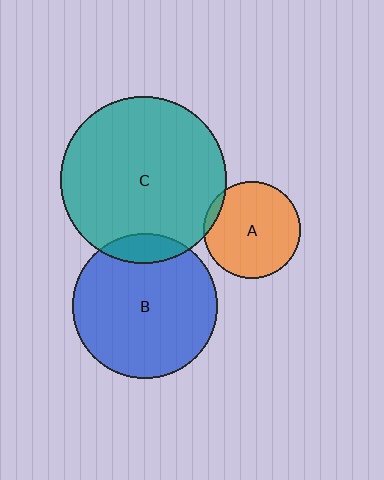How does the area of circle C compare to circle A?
Approximately 3.0 times.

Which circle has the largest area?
Circle C (teal).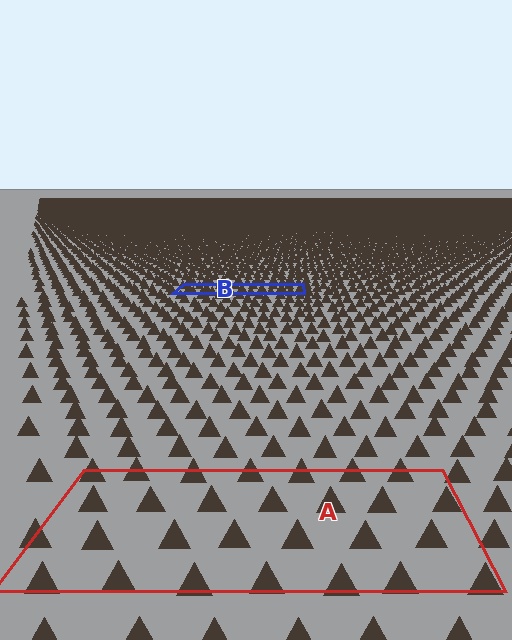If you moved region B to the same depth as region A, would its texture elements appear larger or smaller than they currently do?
They would appear larger. At a closer depth, the same texture elements are projected at a bigger on-screen size.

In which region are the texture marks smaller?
The texture marks are smaller in region B, because it is farther away.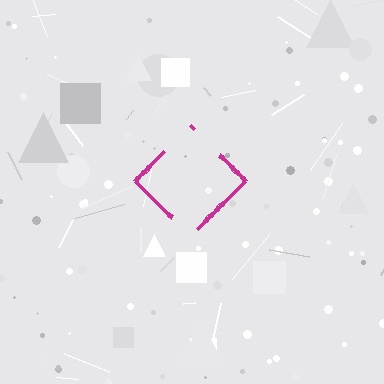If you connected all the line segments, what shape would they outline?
They would outline a diamond.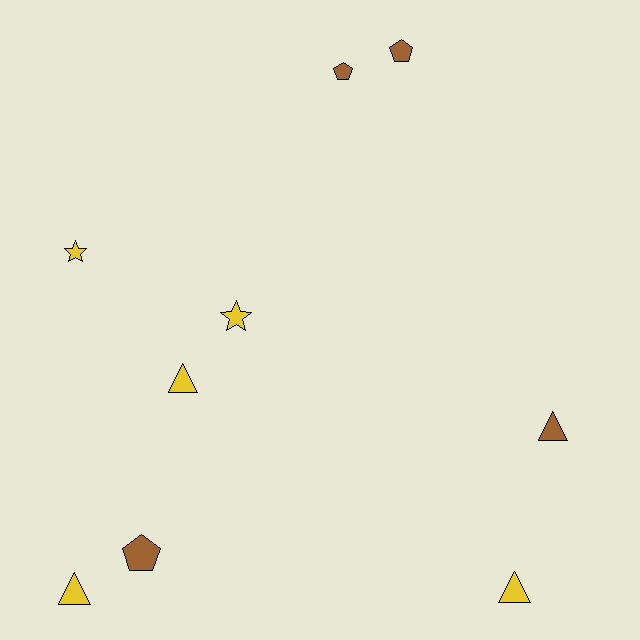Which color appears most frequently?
Yellow, with 5 objects.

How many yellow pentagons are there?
There are no yellow pentagons.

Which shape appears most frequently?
Triangle, with 4 objects.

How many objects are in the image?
There are 9 objects.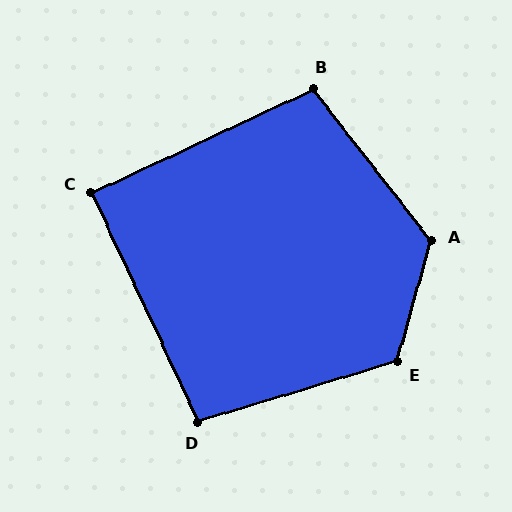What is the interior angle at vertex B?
Approximately 103 degrees (obtuse).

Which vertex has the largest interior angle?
A, at approximately 126 degrees.